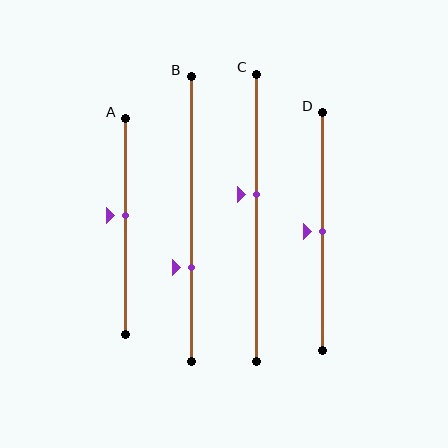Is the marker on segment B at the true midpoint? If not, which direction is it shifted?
No, the marker on segment B is shifted downward by about 17% of the segment length.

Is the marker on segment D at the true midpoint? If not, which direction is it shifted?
Yes, the marker on segment D is at the true midpoint.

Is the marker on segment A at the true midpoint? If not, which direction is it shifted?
No, the marker on segment A is shifted upward by about 5% of the segment length.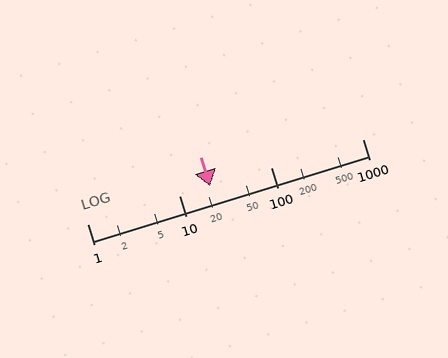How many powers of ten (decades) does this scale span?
The scale spans 3 decades, from 1 to 1000.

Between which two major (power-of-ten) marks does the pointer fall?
The pointer is between 10 and 100.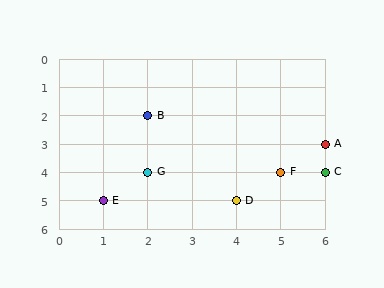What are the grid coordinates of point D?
Point D is at grid coordinates (4, 5).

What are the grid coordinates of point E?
Point E is at grid coordinates (1, 5).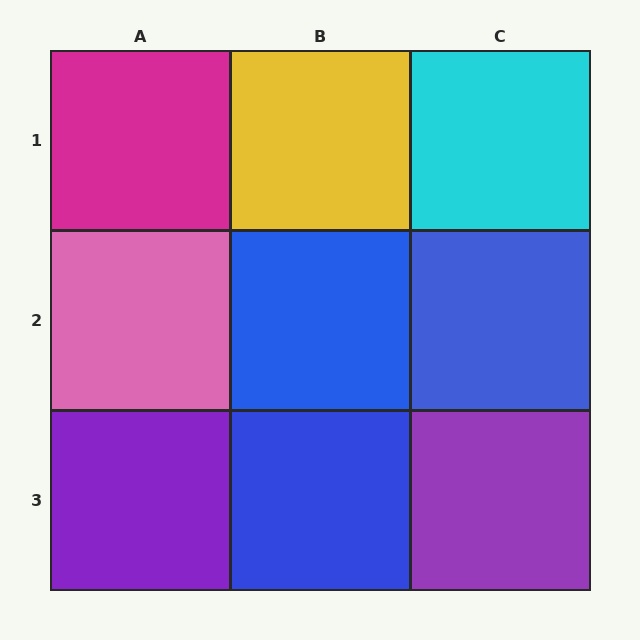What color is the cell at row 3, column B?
Blue.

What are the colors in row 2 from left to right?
Pink, blue, blue.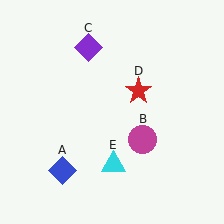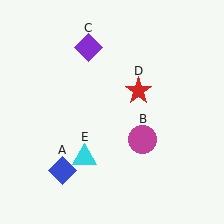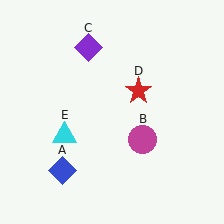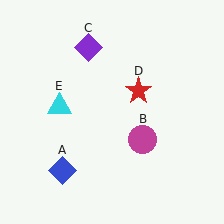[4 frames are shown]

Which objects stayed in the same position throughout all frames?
Blue diamond (object A) and magenta circle (object B) and purple diamond (object C) and red star (object D) remained stationary.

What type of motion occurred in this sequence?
The cyan triangle (object E) rotated clockwise around the center of the scene.